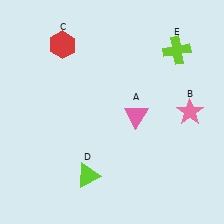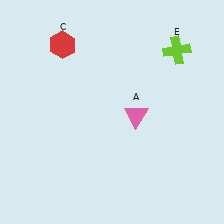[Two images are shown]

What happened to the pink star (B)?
The pink star (B) was removed in Image 2. It was in the bottom-right area of Image 1.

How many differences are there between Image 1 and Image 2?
There are 2 differences between the two images.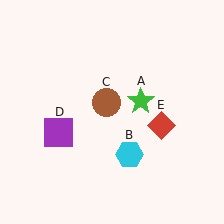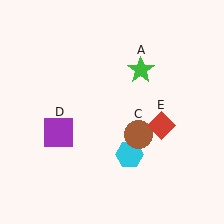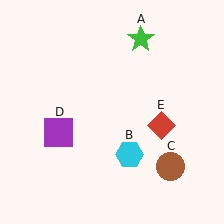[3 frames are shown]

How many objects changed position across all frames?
2 objects changed position: green star (object A), brown circle (object C).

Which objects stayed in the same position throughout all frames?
Cyan hexagon (object B) and purple square (object D) and red diamond (object E) remained stationary.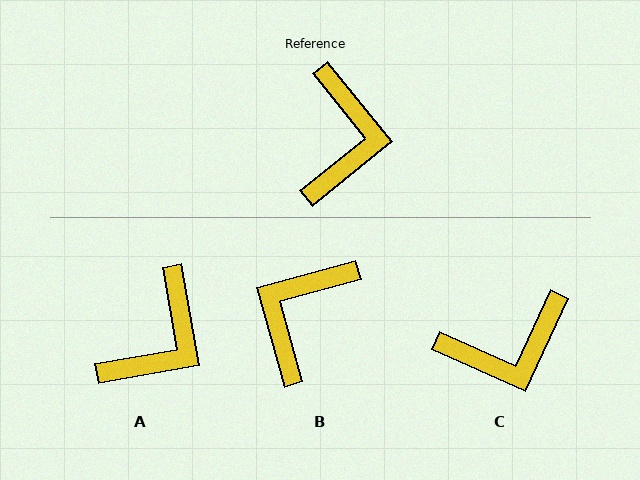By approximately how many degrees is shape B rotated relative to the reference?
Approximately 157 degrees counter-clockwise.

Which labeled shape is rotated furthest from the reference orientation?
B, about 157 degrees away.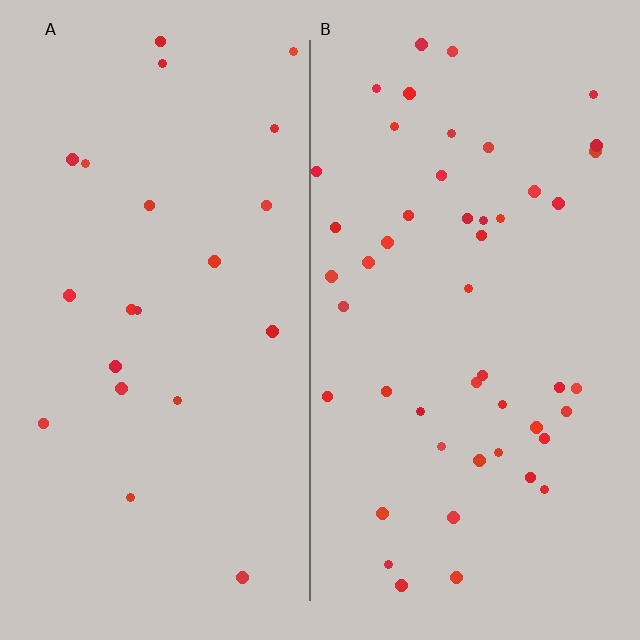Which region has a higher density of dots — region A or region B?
B (the right).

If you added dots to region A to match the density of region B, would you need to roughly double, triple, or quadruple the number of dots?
Approximately double.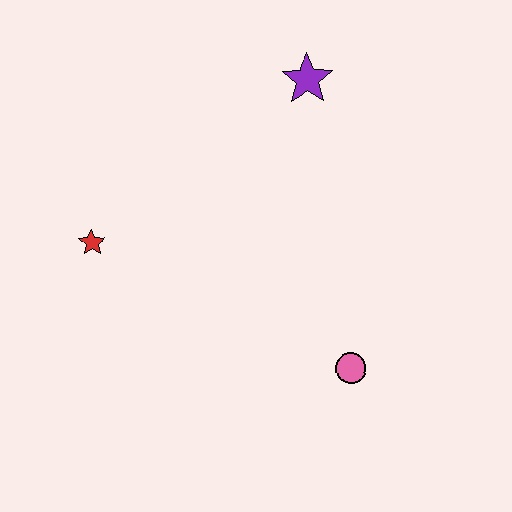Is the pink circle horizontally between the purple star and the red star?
No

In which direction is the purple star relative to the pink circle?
The purple star is above the pink circle.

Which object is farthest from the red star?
The pink circle is farthest from the red star.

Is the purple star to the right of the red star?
Yes